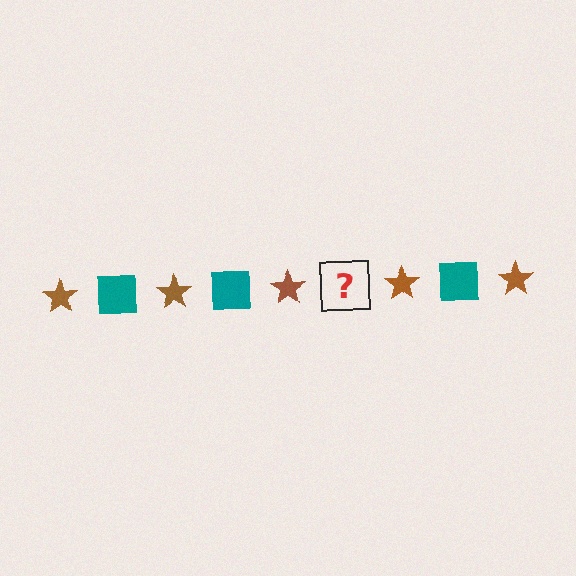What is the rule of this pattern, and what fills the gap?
The rule is that the pattern alternates between brown star and teal square. The gap should be filled with a teal square.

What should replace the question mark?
The question mark should be replaced with a teal square.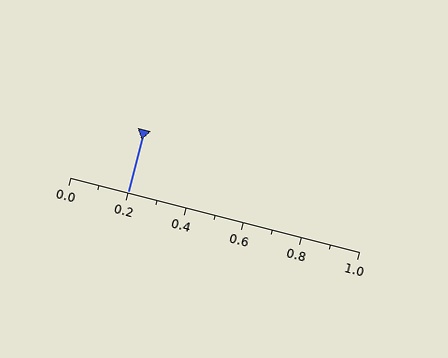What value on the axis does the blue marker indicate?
The marker indicates approximately 0.2.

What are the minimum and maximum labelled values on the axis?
The axis runs from 0.0 to 1.0.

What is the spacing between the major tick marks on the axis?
The major ticks are spaced 0.2 apart.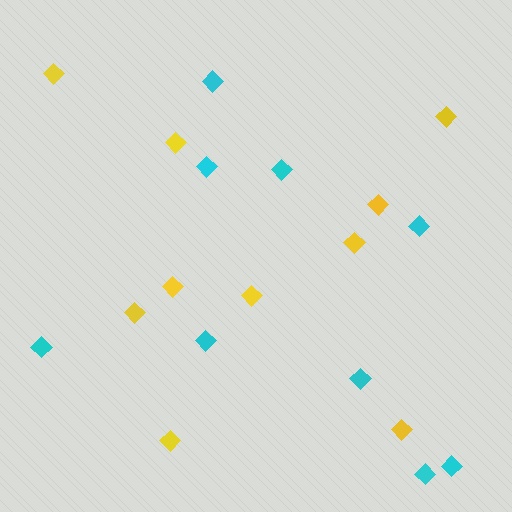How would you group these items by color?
There are 2 groups: one group of yellow diamonds (10) and one group of cyan diamonds (9).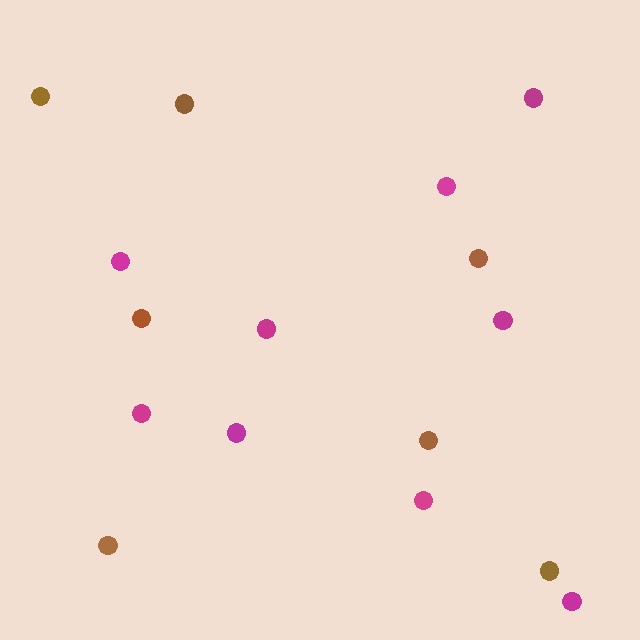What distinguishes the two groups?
There are 2 groups: one group of brown circles (7) and one group of magenta circles (9).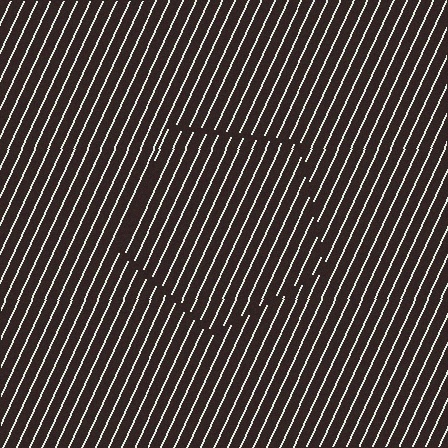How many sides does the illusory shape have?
5 sides — the line-ends trace a pentagon.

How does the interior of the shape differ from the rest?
The interior of the shape contains the same grating, shifted by half a period — the contour is defined by the phase discontinuity where line-ends from the inner and outer gratings abut.